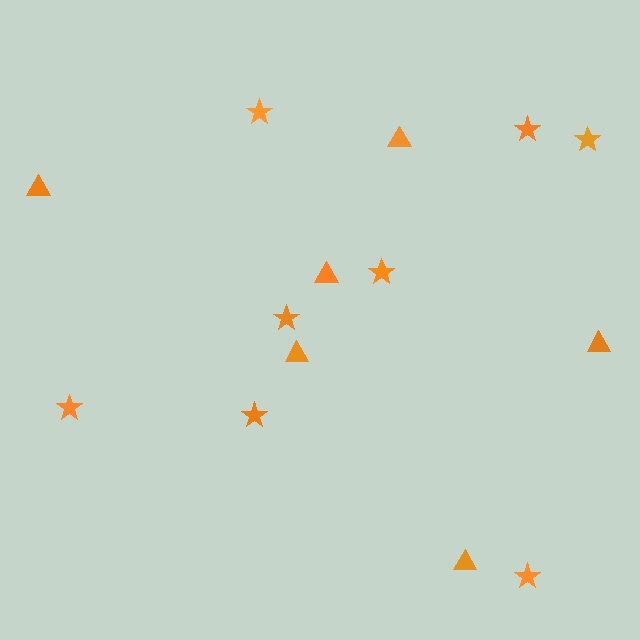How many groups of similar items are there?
There are 2 groups: one group of stars (8) and one group of triangles (6).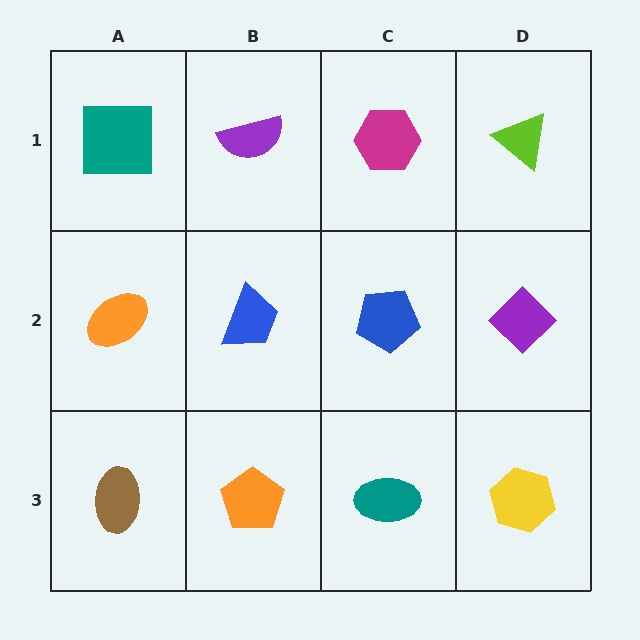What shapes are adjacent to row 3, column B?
A blue trapezoid (row 2, column B), a brown ellipse (row 3, column A), a teal ellipse (row 3, column C).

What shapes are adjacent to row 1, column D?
A purple diamond (row 2, column D), a magenta hexagon (row 1, column C).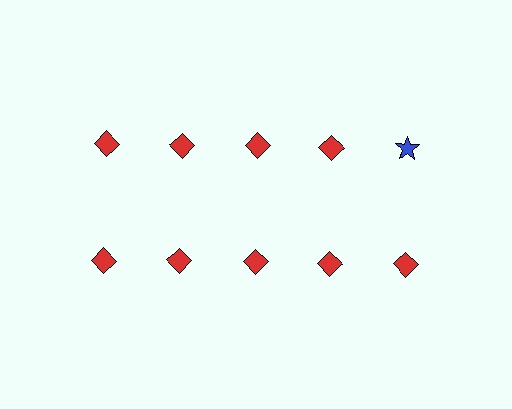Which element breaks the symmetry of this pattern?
The blue star in the top row, rightmost column breaks the symmetry. All other shapes are red diamonds.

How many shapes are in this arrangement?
There are 10 shapes arranged in a grid pattern.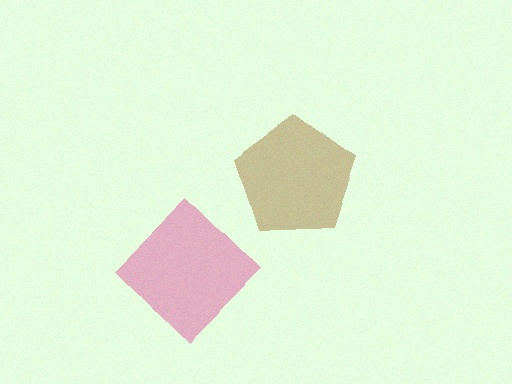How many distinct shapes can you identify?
There are 2 distinct shapes: a pink diamond, a brown pentagon.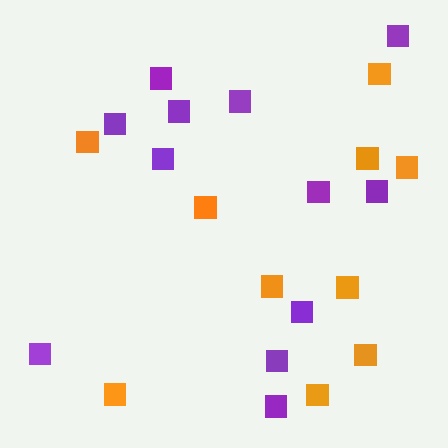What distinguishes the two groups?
There are 2 groups: one group of orange squares (10) and one group of purple squares (12).